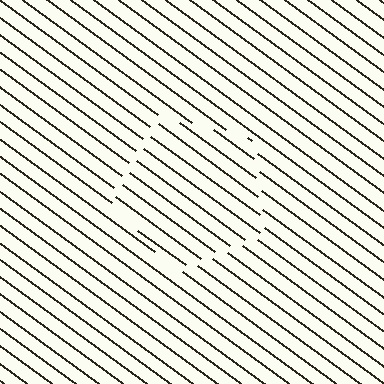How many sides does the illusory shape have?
5 sides — the line-ends trace a pentagon.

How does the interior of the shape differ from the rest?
The interior of the shape contains the same grating, shifted by half a period — the contour is defined by the phase discontinuity where line-ends from the inner and outer gratings abut.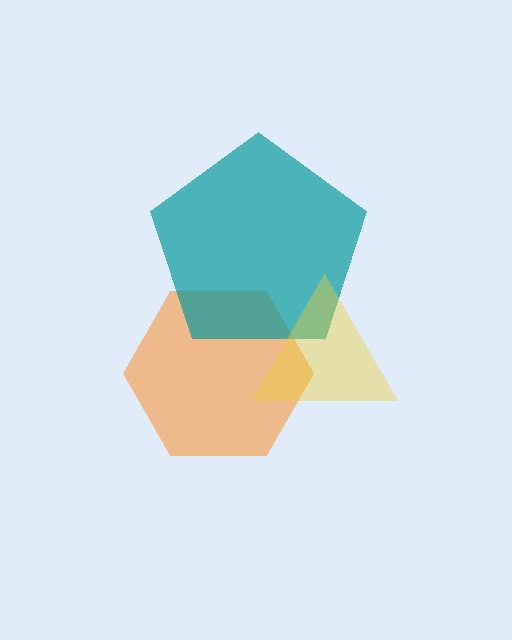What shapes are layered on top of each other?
The layered shapes are: an orange hexagon, a teal pentagon, a yellow triangle.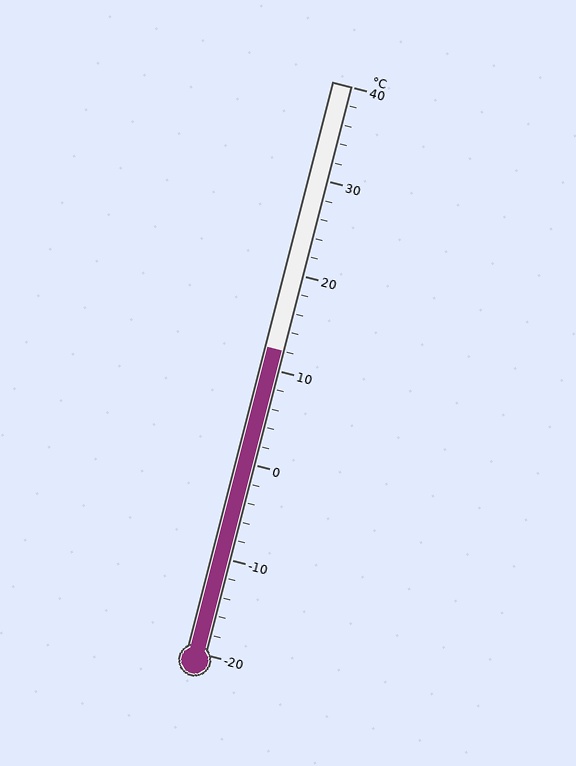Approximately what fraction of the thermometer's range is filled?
The thermometer is filled to approximately 55% of its range.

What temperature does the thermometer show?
The thermometer shows approximately 12°C.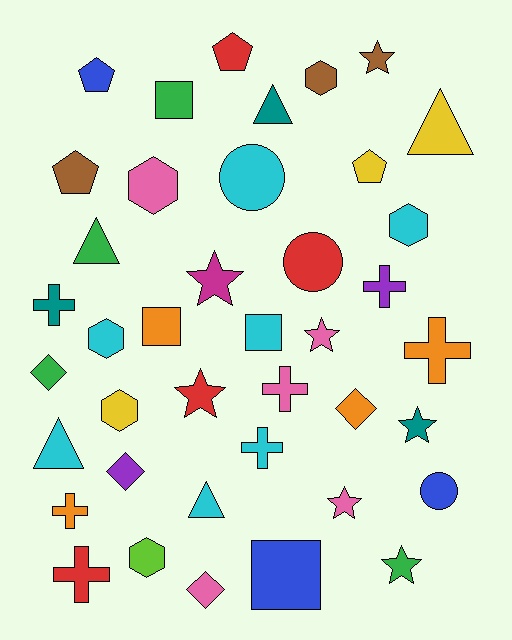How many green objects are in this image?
There are 4 green objects.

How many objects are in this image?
There are 40 objects.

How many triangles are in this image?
There are 5 triangles.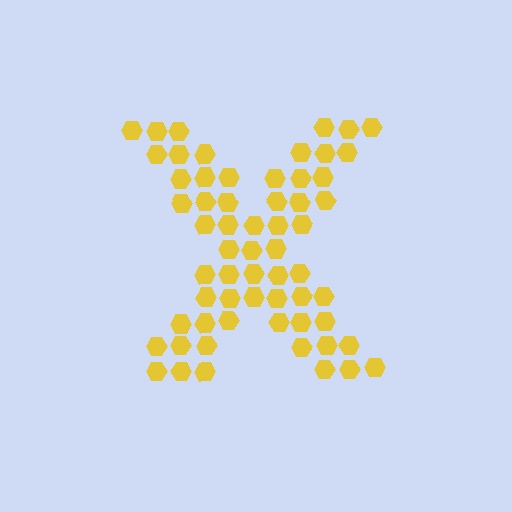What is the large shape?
The large shape is the letter X.